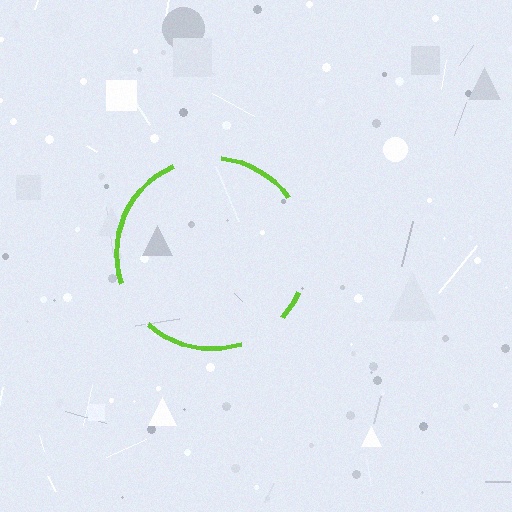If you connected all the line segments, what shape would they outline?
They would outline a circle.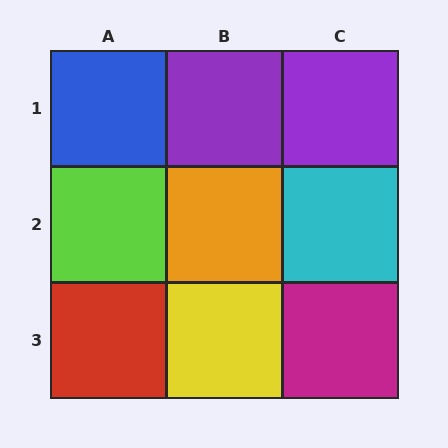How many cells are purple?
2 cells are purple.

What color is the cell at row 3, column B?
Yellow.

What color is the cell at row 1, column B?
Purple.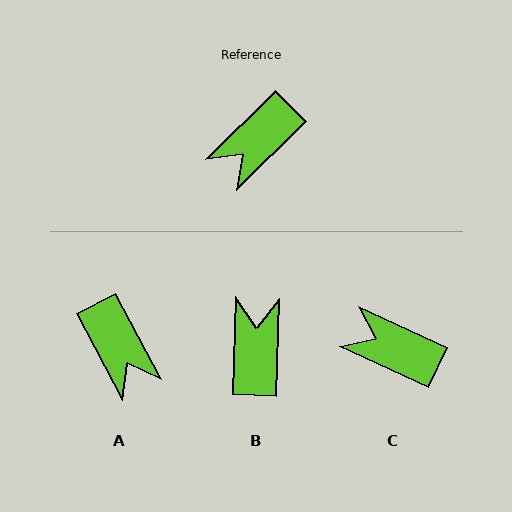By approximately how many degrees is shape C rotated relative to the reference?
Approximately 70 degrees clockwise.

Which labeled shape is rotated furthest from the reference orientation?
B, about 137 degrees away.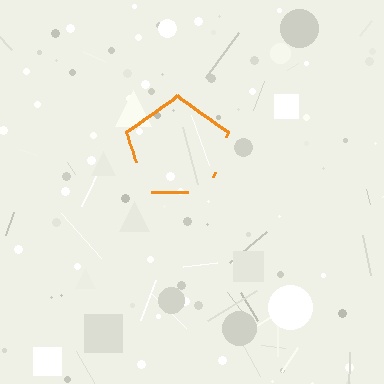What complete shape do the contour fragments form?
The contour fragments form a pentagon.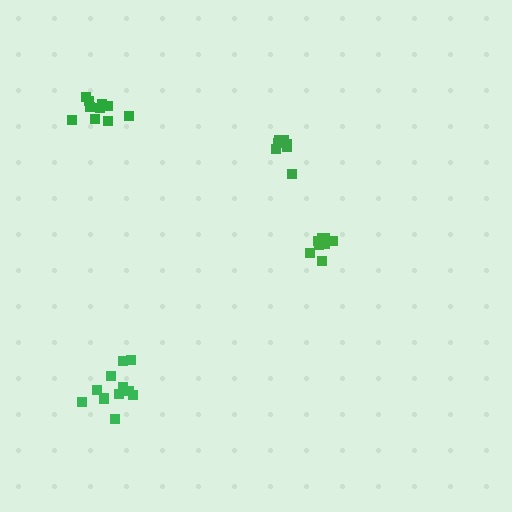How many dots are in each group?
Group 1: 10 dots, Group 2: 11 dots, Group 3: 8 dots, Group 4: 7 dots (36 total).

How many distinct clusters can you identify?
There are 4 distinct clusters.